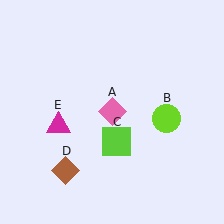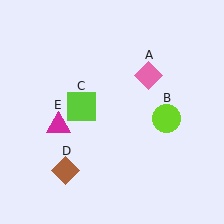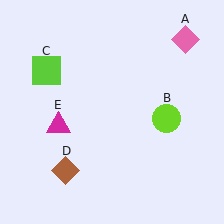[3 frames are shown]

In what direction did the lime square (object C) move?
The lime square (object C) moved up and to the left.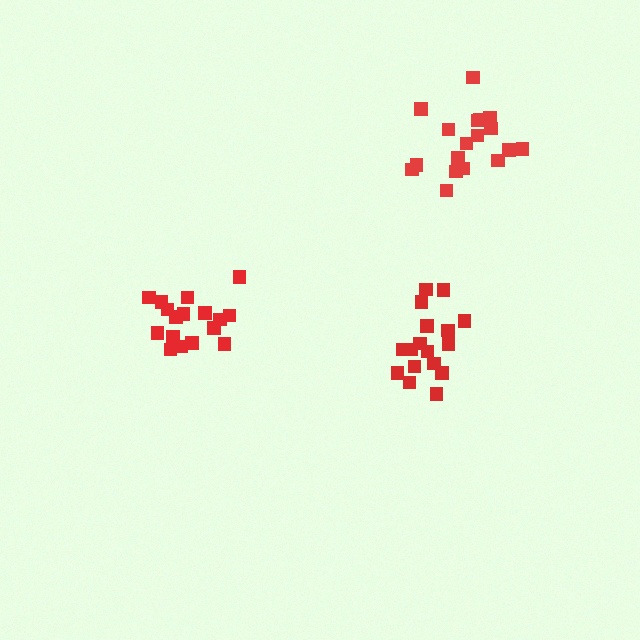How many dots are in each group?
Group 1: 17 dots, Group 2: 17 dots, Group 3: 18 dots (52 total).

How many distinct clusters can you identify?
There are 3 distinct clusters.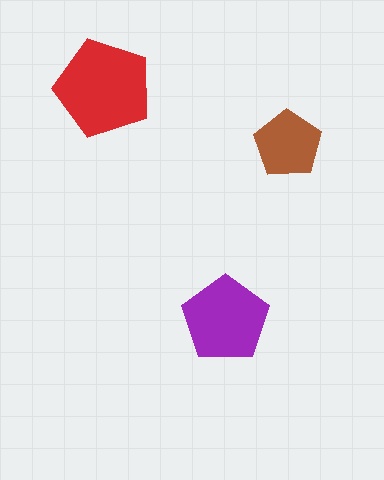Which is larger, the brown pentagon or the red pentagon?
The red one.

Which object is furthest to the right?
The brown pentagon is rightmost.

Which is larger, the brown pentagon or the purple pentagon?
The purple one.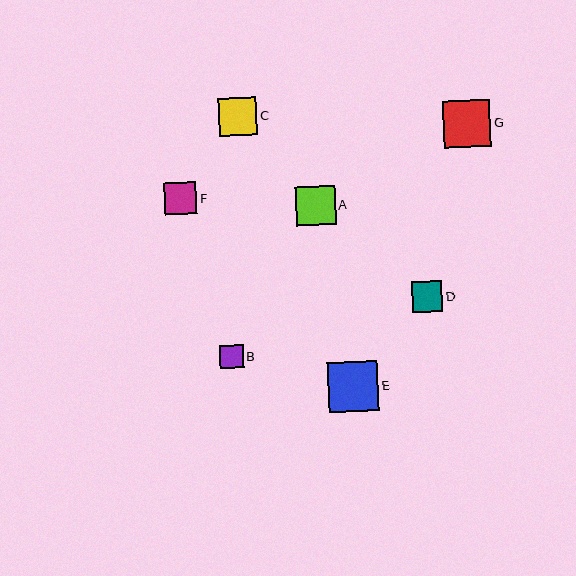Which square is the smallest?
Square B is the smallest with a size of approximately 24 pixels.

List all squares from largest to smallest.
From largest to smallest: E, G, A, C, F, D, B.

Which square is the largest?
Square E is the largest with a size of approximately 50 pixels.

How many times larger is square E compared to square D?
Square E is approximately 1.6 times the size of square D.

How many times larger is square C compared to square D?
Square C is approximately 1.2 times the size of square D.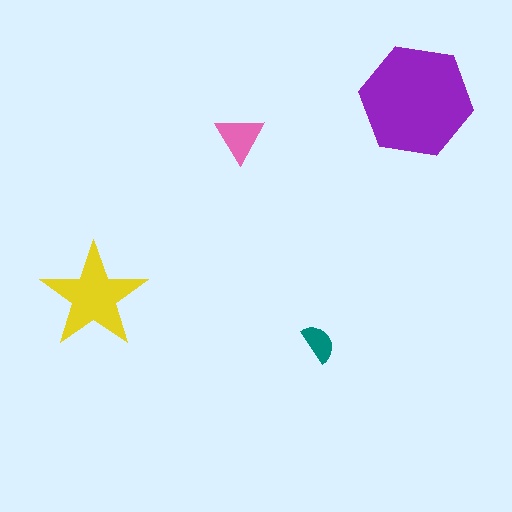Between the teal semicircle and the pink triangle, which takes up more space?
The pink triangle.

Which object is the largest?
The purple hexagon.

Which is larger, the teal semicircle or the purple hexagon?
The purple hexagon.